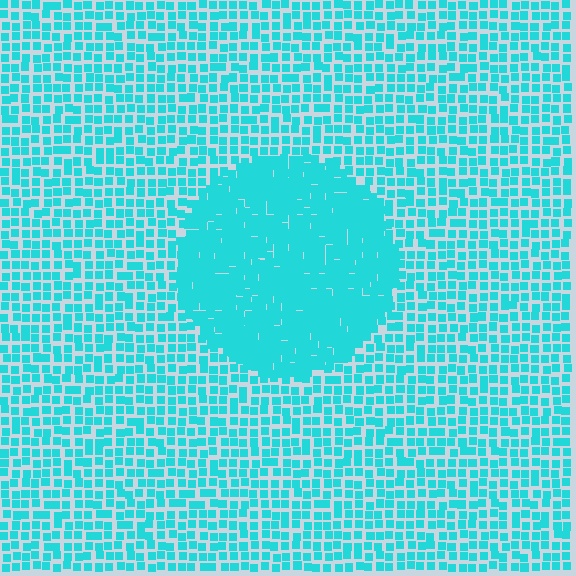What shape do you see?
I see a circle.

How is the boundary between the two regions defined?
The boundary is defined by a change in element density (approximately 2.0x ratio). All elements are the same color, size, and shape.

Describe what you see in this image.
The image contains small cyan elements arranged at two different densities. A circle-shaped region is visible where the elements are more densely packed than the surrounding area.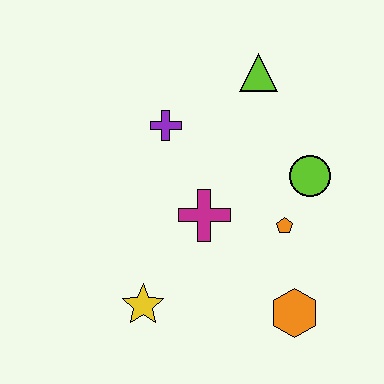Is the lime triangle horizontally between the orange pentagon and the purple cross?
Yes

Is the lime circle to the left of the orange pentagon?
No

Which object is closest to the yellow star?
The magenta cross is closest to the yellow star.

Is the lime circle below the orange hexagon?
No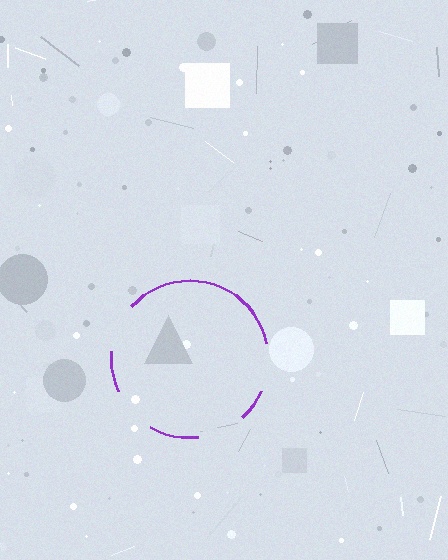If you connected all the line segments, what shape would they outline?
They would outline a circle.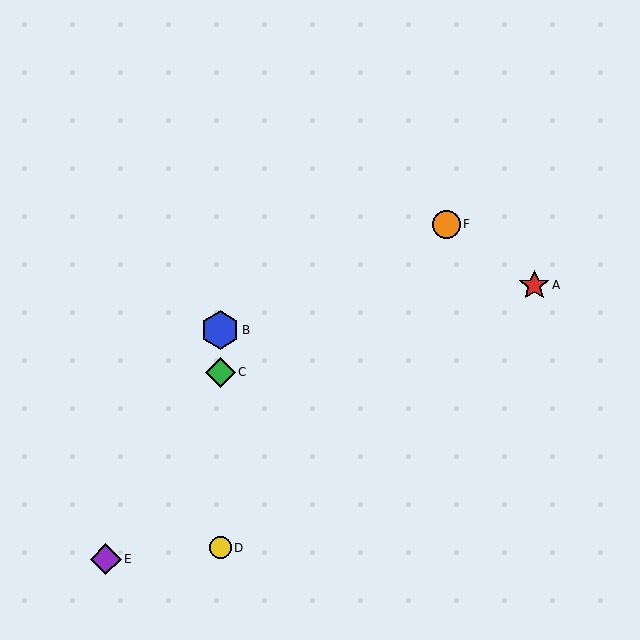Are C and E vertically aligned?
No, C is at x≈220 and E is at x≈106.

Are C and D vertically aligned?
Yes, both are at x≈220.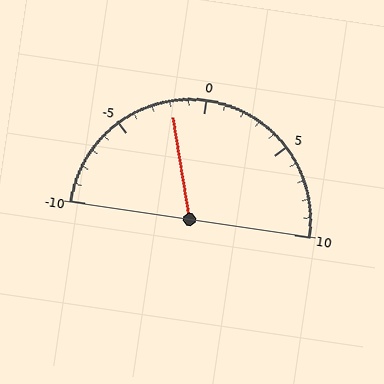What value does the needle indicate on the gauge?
The needle indicates approximately -2.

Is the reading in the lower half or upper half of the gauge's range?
The reading is in the lower half of the range (-10 to 10).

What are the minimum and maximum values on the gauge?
The gauge ranges from -10 to 10.